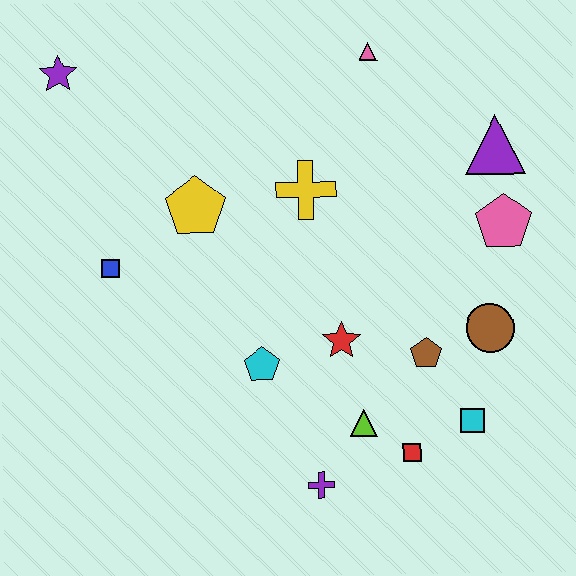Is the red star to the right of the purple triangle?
No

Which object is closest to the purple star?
The yellow pentagon is closest to the purple star.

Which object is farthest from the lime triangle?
The purple star is farthest from the lime triangle.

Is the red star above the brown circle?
No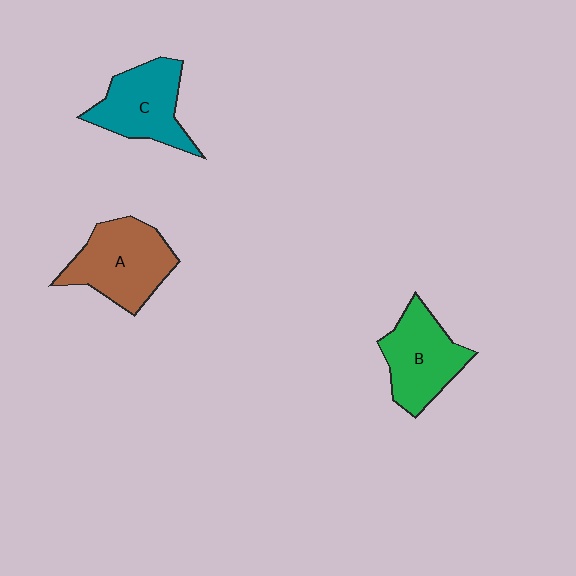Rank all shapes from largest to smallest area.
From largest to smallest: A (brown), C (teal), B (green).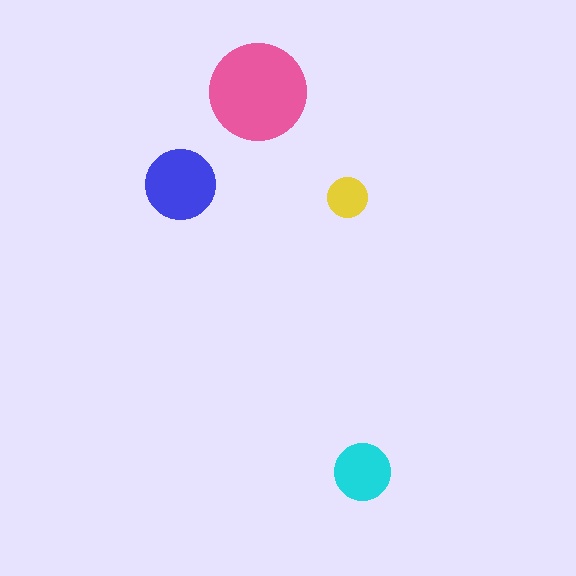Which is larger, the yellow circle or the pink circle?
The pink one.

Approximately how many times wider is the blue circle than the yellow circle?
About 1.5 times wider.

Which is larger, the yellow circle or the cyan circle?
The cyan one.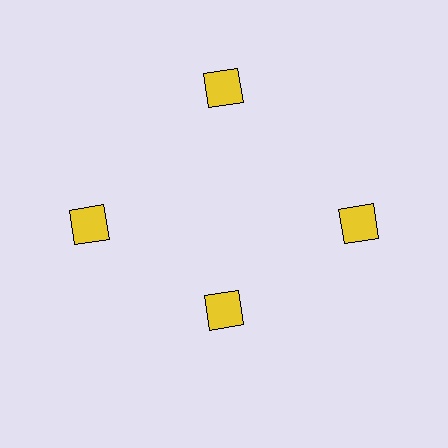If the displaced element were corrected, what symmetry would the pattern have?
It would have 4-fold rotational symmetry — the pattern would map onto itself every 90 degrees.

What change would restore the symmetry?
The symmetry would be restored by moving it outward, back onto the ring so that all 4 diamonds sit at equal angles and equal distance from the center.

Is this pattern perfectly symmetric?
No. The 4 yellow diamonds are arranged in a ring, but one element near the 6 o'clock position is pulled inward toward the center, breaking the 4-fold rotational symmetry.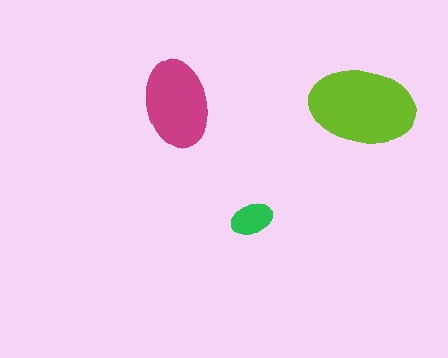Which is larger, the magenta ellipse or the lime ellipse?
The lime one.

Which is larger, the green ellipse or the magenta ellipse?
The magenta one.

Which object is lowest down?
The green ellipse is bottommost.